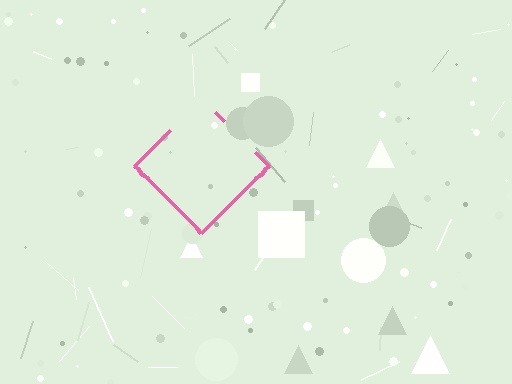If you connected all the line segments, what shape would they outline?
They would outline a diamond.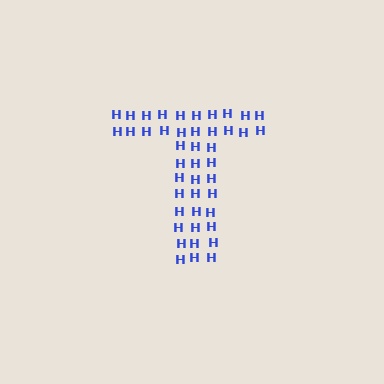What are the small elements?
The small elements are letter H's.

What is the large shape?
The large shape is the letter T.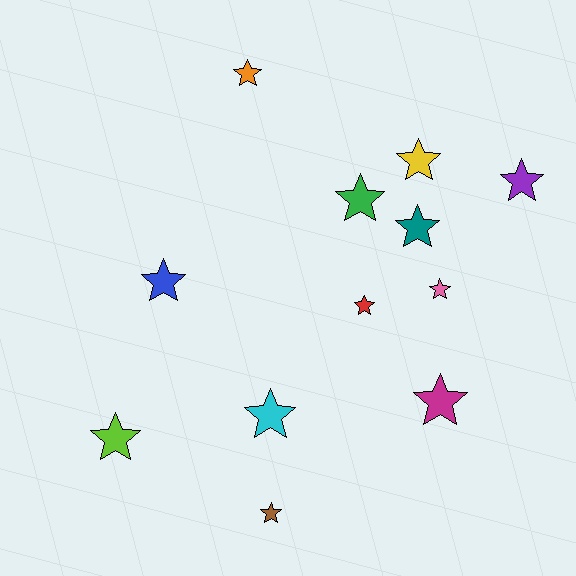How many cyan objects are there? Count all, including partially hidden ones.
There is 1 cyan object.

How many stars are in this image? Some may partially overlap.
There are 12 stars.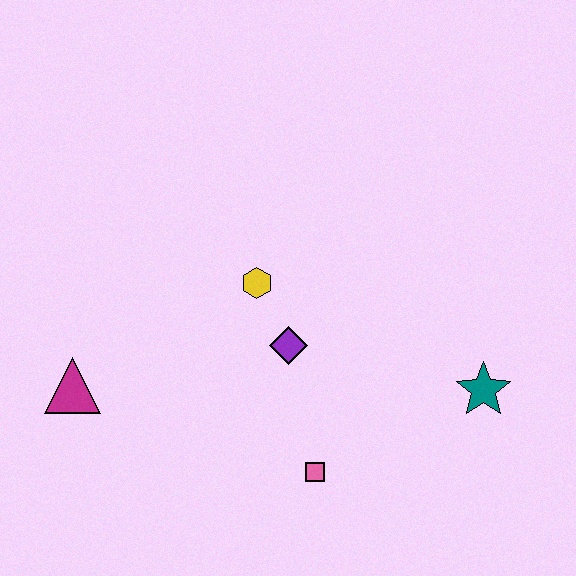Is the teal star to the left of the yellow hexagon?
No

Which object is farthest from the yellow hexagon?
The teal star is farthest from the yellow hexagon.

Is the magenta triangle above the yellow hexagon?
No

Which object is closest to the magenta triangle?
The yellow hexagon is closest to the magenta triangle.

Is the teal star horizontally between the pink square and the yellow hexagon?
No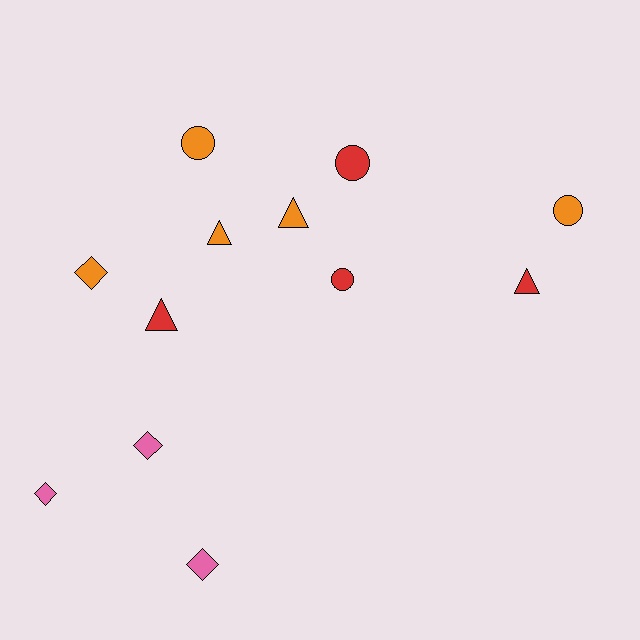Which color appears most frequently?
Orange, with 5 objects.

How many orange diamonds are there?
There is 1 orange diamond.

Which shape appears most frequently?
Circle, with 4 objects.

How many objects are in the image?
There are 12 objects.